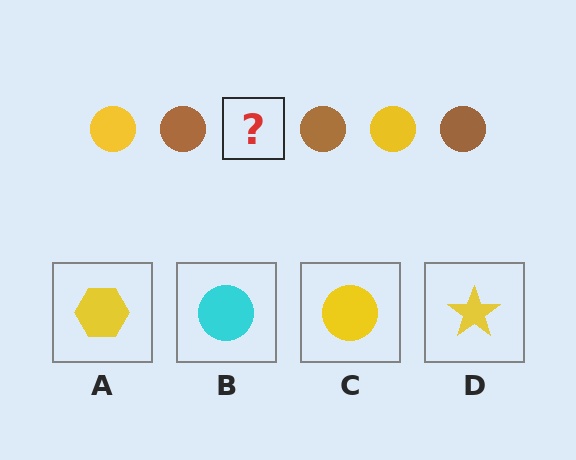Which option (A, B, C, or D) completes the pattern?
C.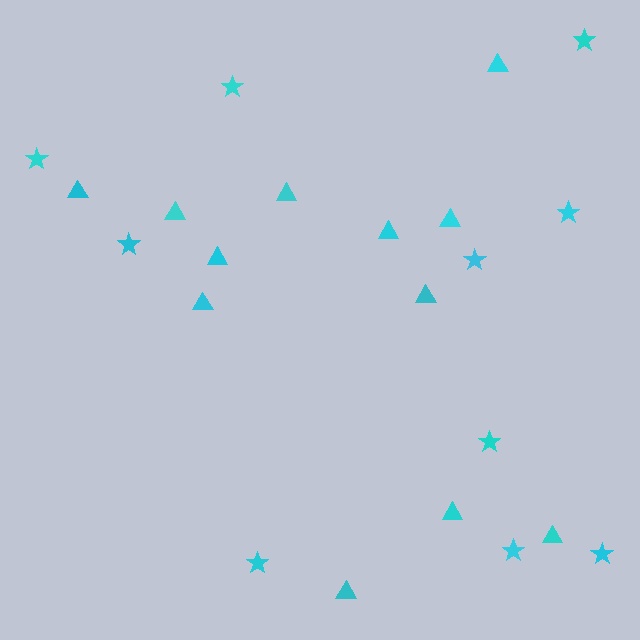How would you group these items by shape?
There are 2 groups: one group of stars (10) and one group of triangles (12).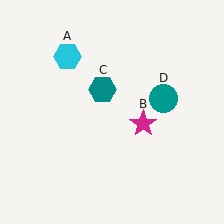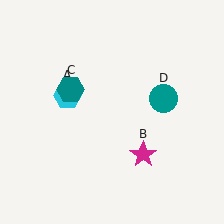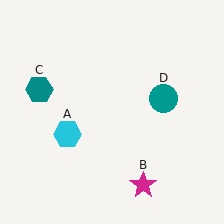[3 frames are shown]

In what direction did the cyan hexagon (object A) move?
The cyan hexagon (object A) moved down.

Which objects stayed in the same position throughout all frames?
Teal circle (object D) remained stationary.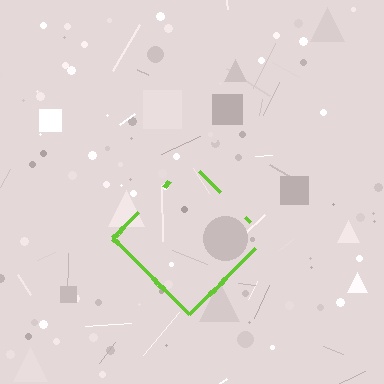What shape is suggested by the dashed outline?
The dashed outline suggests a diamond.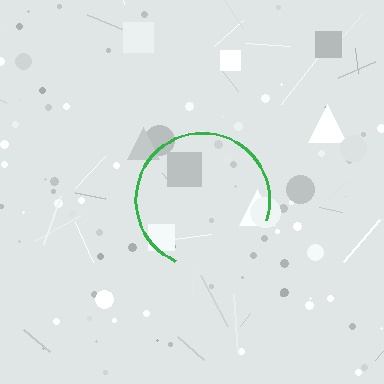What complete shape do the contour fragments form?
The contour fragments form a circle.